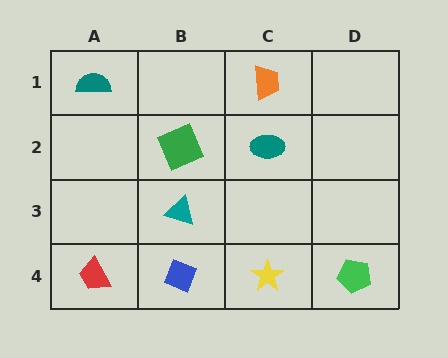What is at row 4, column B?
A blue diamond.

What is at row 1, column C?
An orange trapezoid.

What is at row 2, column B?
A green square.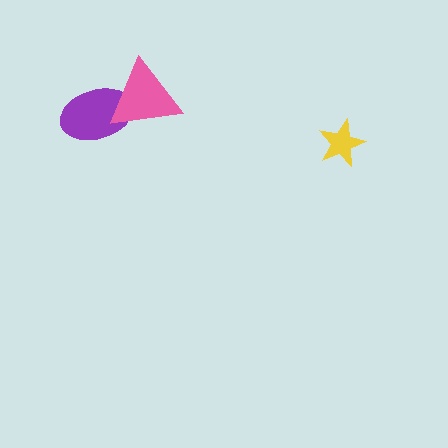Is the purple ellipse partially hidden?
Yes, it is partially covered by another shape.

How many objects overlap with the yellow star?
0 objects overlap with the yellow star.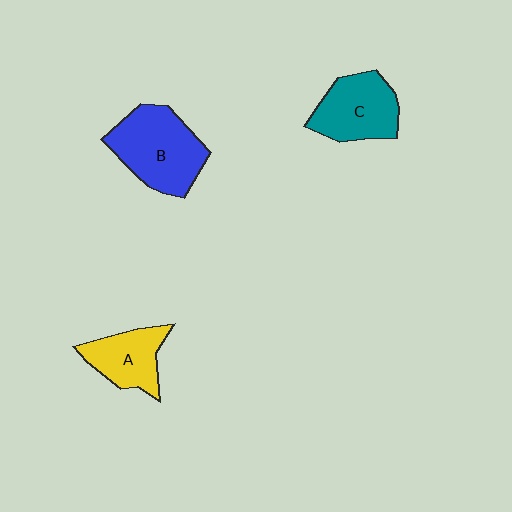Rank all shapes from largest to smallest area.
From largest to smallest: B (blue), C (teal), A (yellow).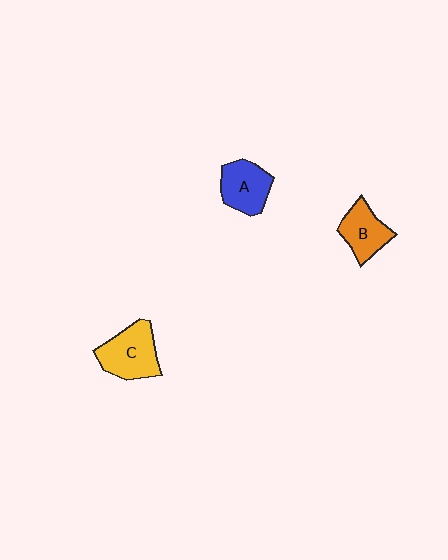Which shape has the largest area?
Shape C (yellow).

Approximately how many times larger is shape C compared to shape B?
Approximately 1.3 times.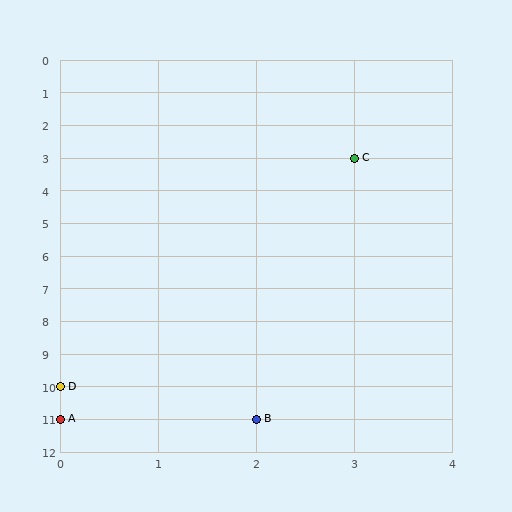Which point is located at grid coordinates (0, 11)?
Point A is at (0, 11).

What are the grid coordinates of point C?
Point C is at grid coordinates (3, 3).